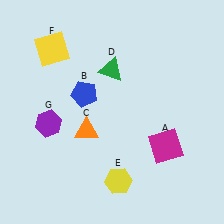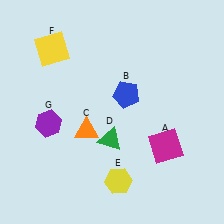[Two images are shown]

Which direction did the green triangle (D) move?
The green triangle (D) moved down.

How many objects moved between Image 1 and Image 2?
2 objects moved between the two images.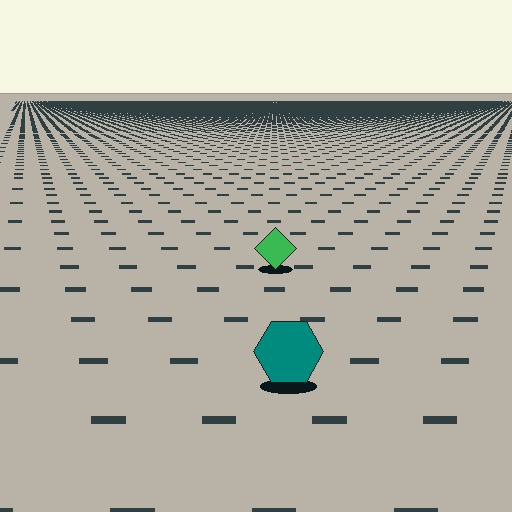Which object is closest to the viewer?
The teal hexagon is closest. The texture marks near it are larger and more spread out.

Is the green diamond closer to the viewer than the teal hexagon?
No. The teal hexagon is closer — you can tell from the texture gradient: the ground texture is coarser near it.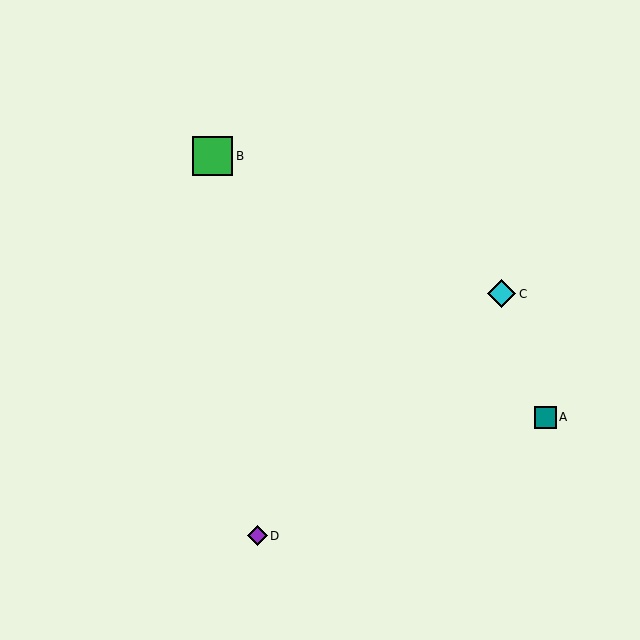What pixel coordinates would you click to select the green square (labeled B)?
Click at (213, 156) to select the green square B.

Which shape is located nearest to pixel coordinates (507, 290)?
The cyan diamond (labeled C) at (502, 294) is nearest to that location.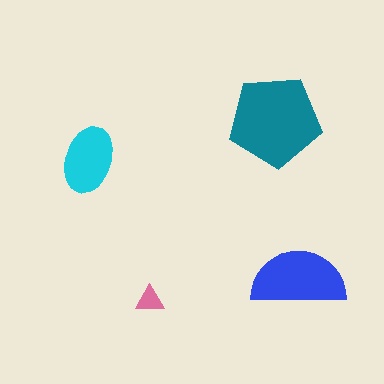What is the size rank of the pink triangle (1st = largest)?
4th.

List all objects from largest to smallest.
The teal pentagon, the blue semicircle, the cyan ellipse, the pink triangle.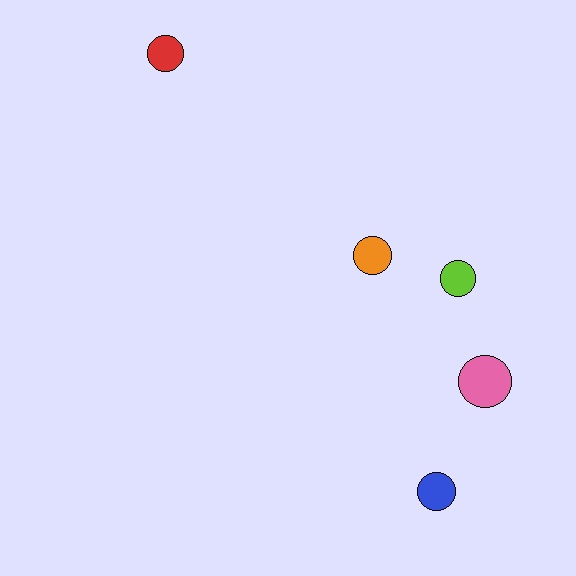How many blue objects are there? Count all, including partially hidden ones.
There is 1 blue object.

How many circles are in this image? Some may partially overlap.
There are 5 circles.